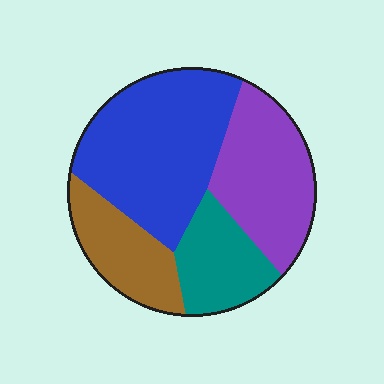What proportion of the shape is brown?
Brown covers roughly 15% of the shape.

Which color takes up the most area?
Blue, at roughly 40%.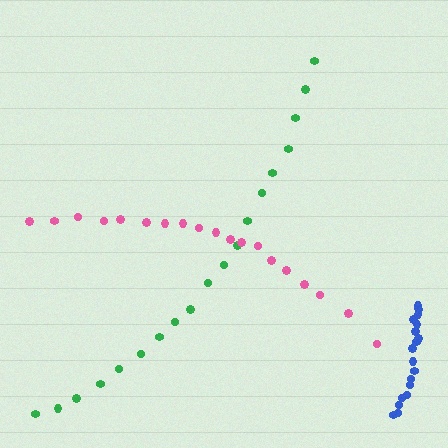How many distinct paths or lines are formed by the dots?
There are 3 distinct paths.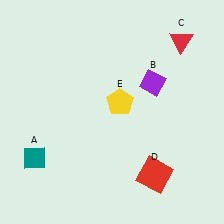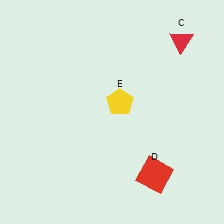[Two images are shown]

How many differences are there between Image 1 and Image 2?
There are 2 differences between the two images.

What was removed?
The teal diamond (A), the purple diamond (B) were removed in Image 2.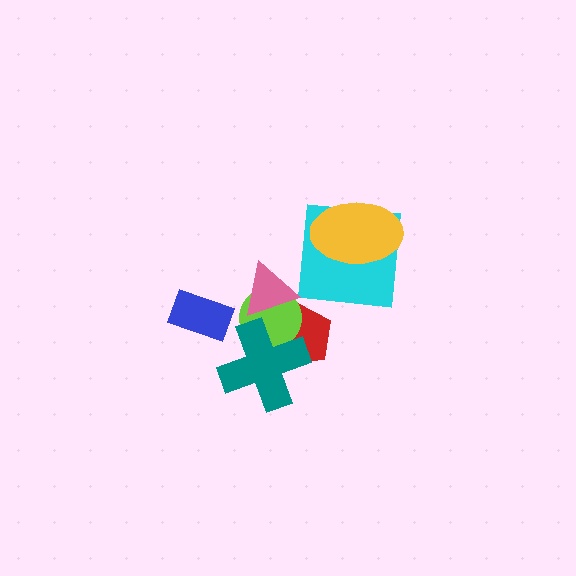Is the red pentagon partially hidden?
Yes, it is partially covered by another shape.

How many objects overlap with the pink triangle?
2 objects overlap with the pink triangle.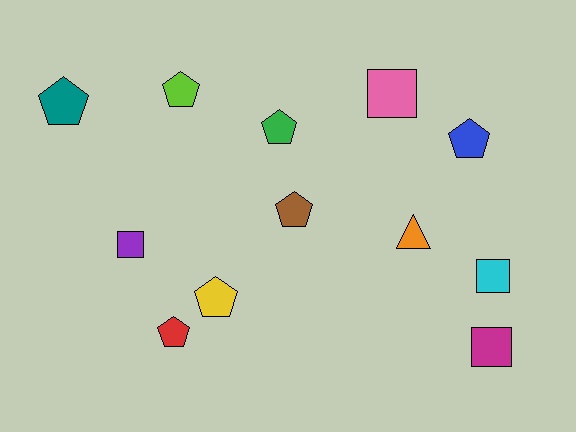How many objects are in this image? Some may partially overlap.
There are 12 objects.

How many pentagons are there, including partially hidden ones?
There are 7 pentagons.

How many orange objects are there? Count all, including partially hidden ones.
There is 1 orange object.